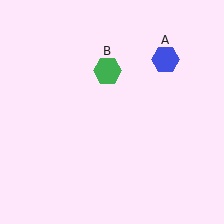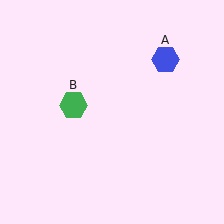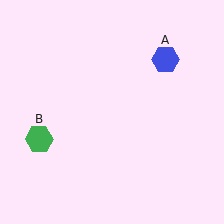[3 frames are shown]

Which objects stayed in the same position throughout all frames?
Blue hexagon (object A) remained stationary.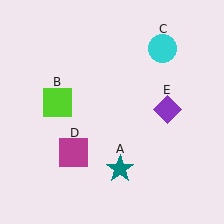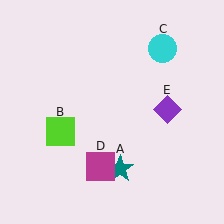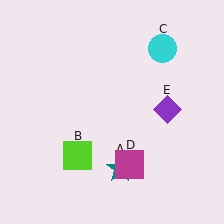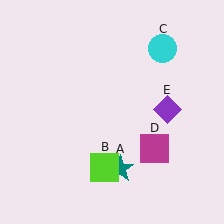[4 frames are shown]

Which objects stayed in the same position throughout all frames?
Teal star (object A) and cyan circle (object C) and purple diamond (object E) remained stationary.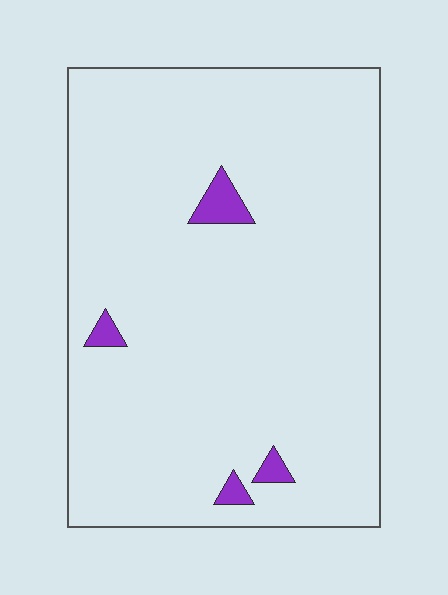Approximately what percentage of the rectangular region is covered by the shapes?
Approximately 5%.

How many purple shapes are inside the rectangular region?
4.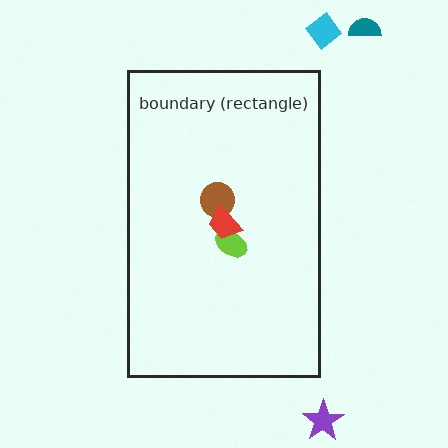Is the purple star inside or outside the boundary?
Outside.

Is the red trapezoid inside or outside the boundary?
Inside.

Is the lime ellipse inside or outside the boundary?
Inside.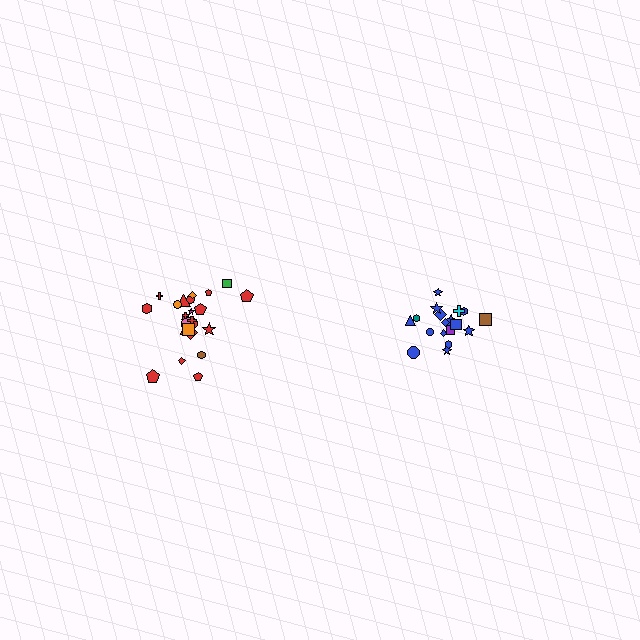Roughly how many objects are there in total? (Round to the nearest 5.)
Roughly 45 objects in total.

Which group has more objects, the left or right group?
The left group.